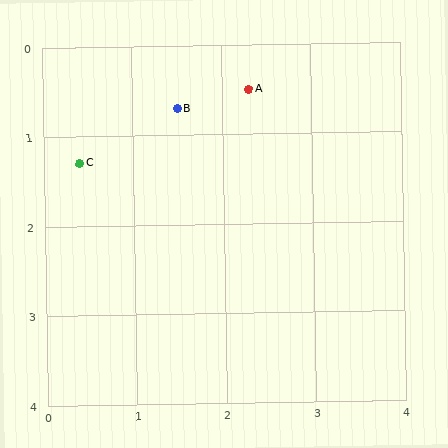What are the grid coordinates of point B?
Point B is at approximately (1.5, 0.7).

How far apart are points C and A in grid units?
Points C and A are about 2.1 grid units apart.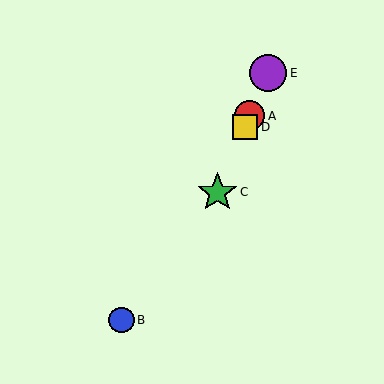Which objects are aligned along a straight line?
Objects A, C, D, E are aligned along a straight line.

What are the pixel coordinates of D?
Object D is at (245, 127).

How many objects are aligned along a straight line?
4 objects (A, C, D, E) are aligned along a straight line.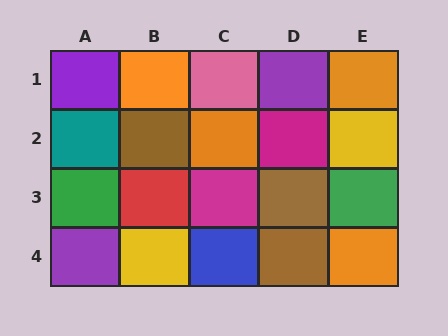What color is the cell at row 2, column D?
Magenta.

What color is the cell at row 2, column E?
Yellow.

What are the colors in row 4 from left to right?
Purple, yellow, blue, brown, orange.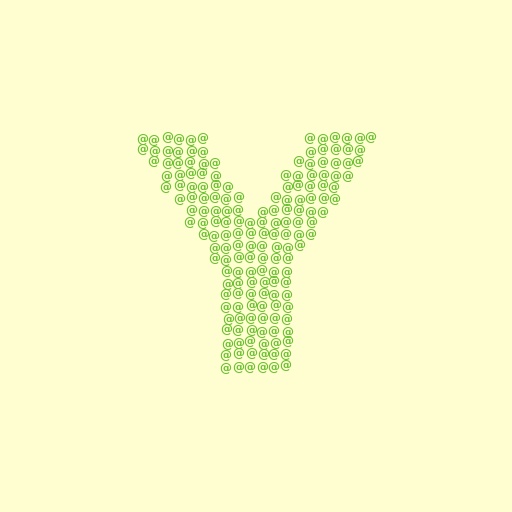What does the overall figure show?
The overall figure shows the letter Y.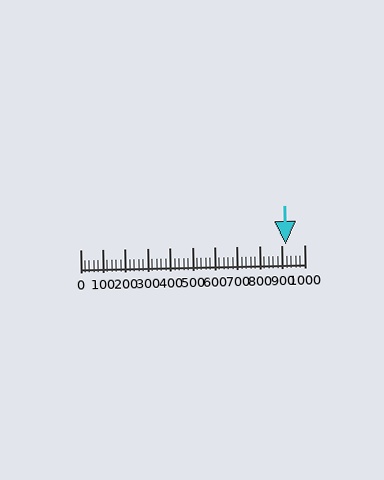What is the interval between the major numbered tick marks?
The major tick marks are spaced 100 units apart.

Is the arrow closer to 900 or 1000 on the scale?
The arrow is closer to 900.